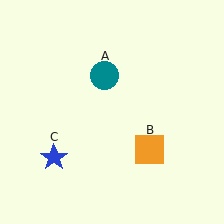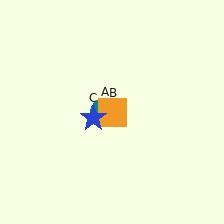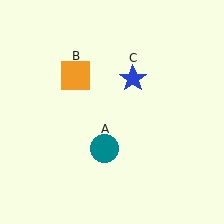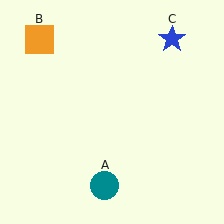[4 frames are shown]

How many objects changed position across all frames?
3 objects changed position: teal circle (object A), orange square (object B), blue star (object C).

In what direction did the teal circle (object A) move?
The teal circle (object A) moved down.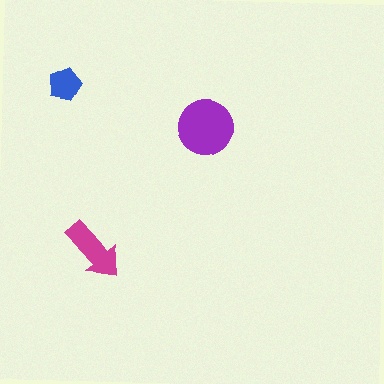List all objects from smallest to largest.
The blue pentagon, the magenta arrow, the purple circle.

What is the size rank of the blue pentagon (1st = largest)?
3rd.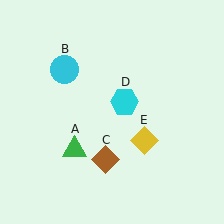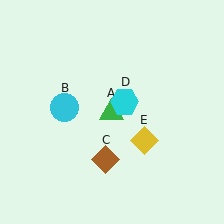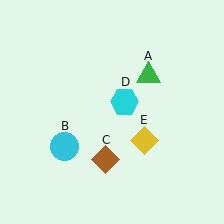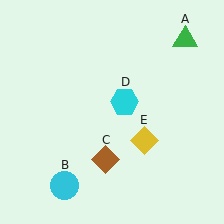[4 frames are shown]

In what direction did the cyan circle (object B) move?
The cyan circle (object B) moved down.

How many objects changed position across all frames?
2 objects changed position: green triangle (object A), cyan circle (object B).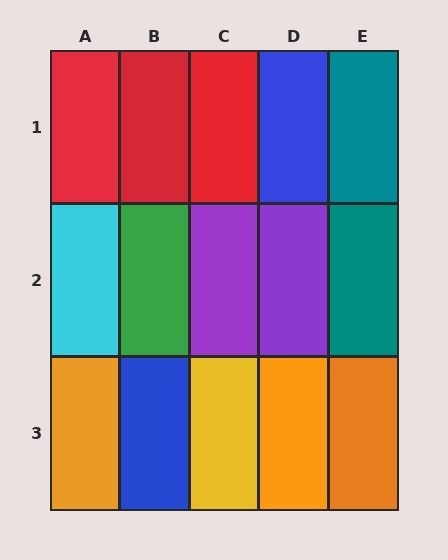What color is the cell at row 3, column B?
Blue.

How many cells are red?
3 cells are red.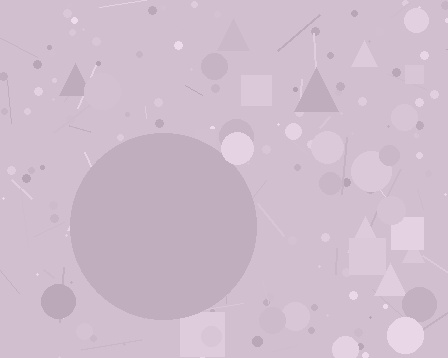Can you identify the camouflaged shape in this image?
The camouflaged shape is a circle.